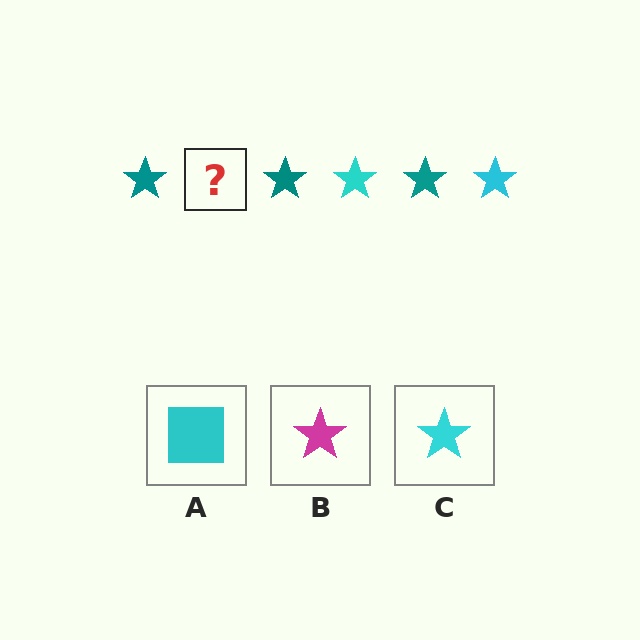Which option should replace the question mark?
Option C.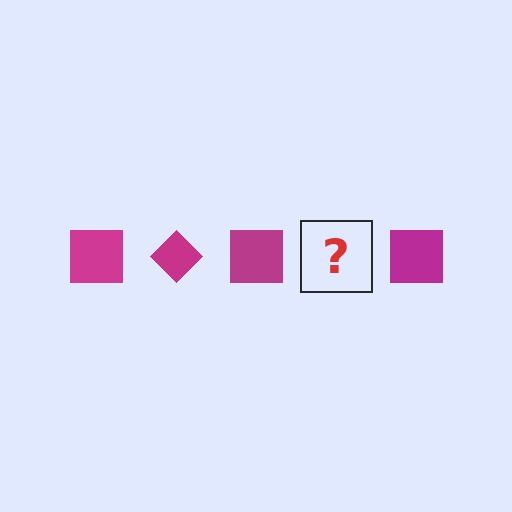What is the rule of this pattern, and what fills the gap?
The rule is that the pattern cycles through square, diamond shapes in magenta. The gap should be filled with a magenta diamond.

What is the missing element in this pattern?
The missing element is a magenta diamond.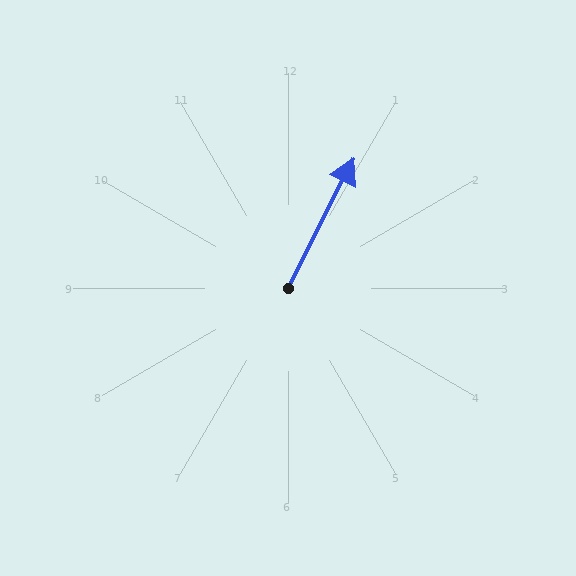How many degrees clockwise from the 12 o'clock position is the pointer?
Approximately 27 degrees.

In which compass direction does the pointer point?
Northeast.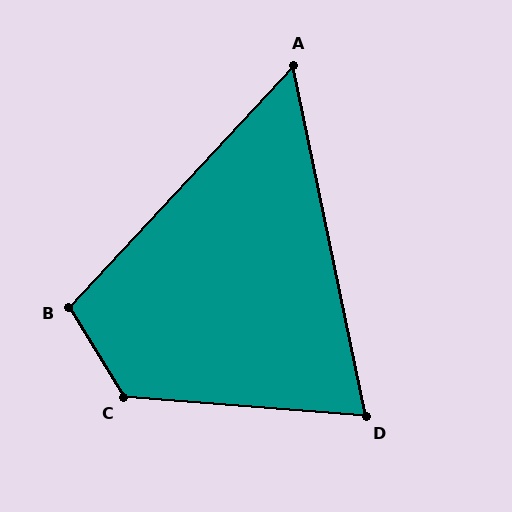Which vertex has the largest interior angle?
C, at approximately 125 degrees.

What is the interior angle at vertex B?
Approximately 106 degrees (obtuse).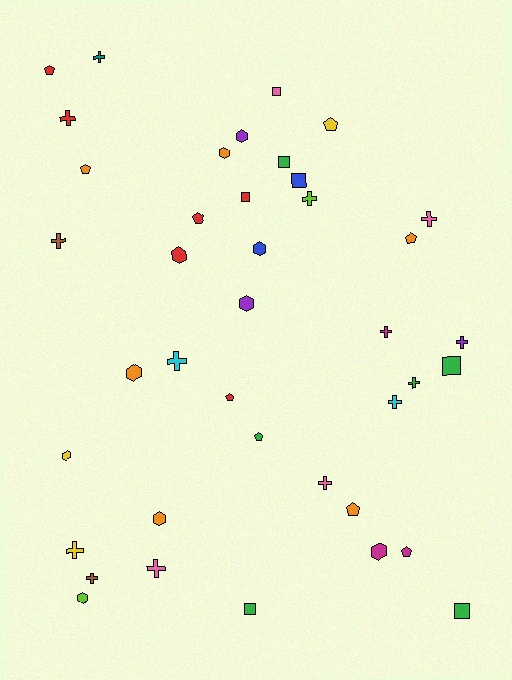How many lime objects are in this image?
There are 2 lime objects.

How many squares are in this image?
There are 7 squares.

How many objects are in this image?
There are 40 objects.